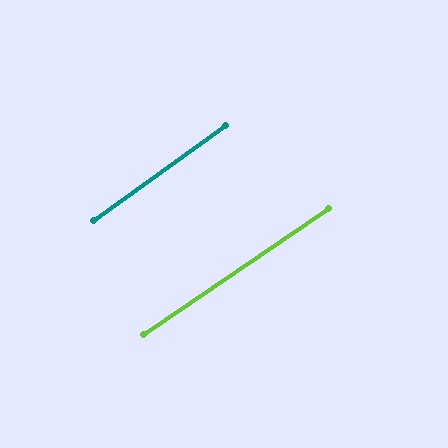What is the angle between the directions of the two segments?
Approximately 2 degrees.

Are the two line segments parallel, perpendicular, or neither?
Parallel — their directions differ by only 1.8°.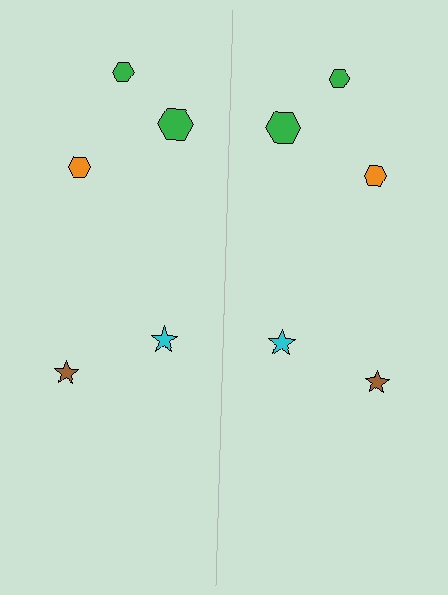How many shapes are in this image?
There are 10 shapes in this image.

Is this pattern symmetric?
Yes, this pattern has bilateral (reflection) symmetry.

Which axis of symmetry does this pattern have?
The pattern has a vertical axis of symmetry running through the center of the image.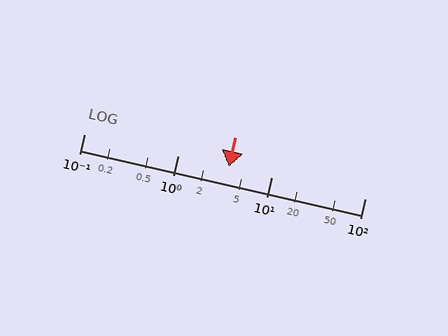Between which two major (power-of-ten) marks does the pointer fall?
The pointer is between 1 and 10.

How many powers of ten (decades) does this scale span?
The scale spans 3 decades, from 0.1 to 100.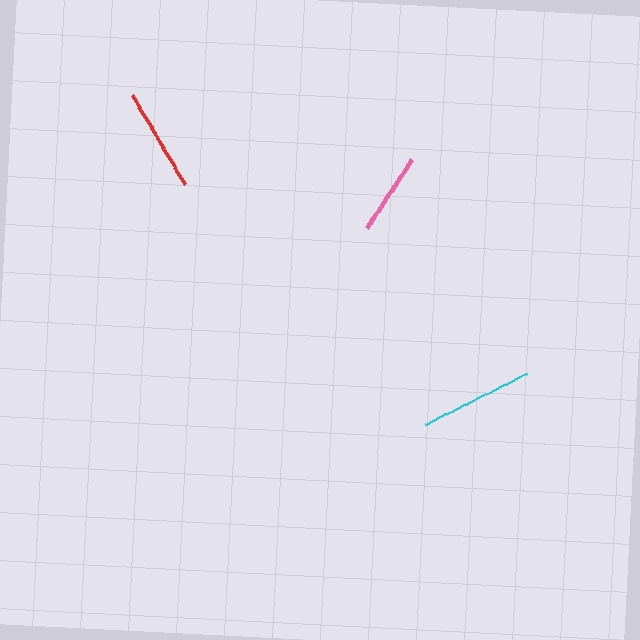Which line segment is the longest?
The cyan line is the longest at approximately 114 pixels.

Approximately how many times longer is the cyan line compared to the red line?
The cyan line is approximately 1.1 times the length of the red line.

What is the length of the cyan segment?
The cyan segment is approximately 114 pixels long.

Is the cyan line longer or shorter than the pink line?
The cyan line is longer than the pink line.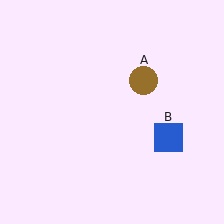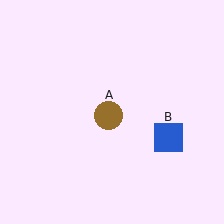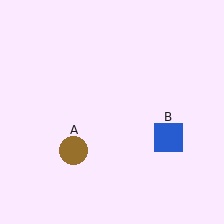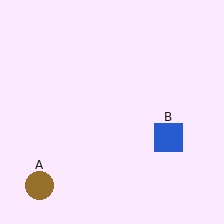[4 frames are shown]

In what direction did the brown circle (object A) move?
The brown circle (object A) moved down and to the left.